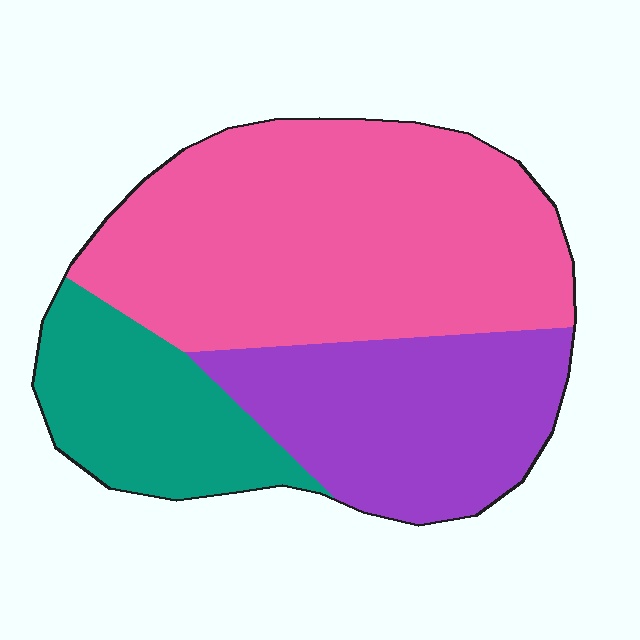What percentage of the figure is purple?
Purple takes up about one quarter (1/4) of the figure.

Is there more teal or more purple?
Purple.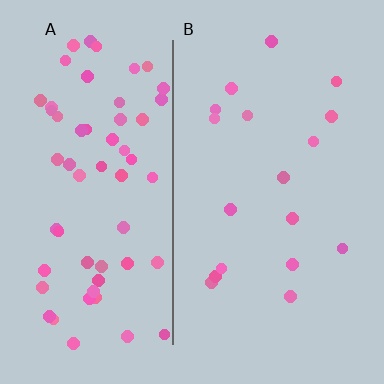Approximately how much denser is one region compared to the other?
Approximately 3.4× — region A over region B.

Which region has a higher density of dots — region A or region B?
A (the left).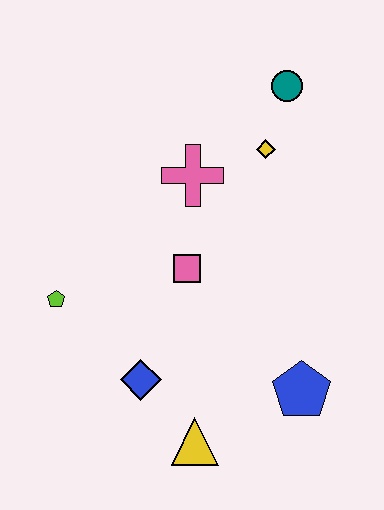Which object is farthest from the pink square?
The teal circle is farthest from the pink square.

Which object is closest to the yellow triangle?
The blue diamond is closest to the yellow triangle.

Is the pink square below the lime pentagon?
No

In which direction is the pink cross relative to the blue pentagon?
The pink cross is above the blue pentagon.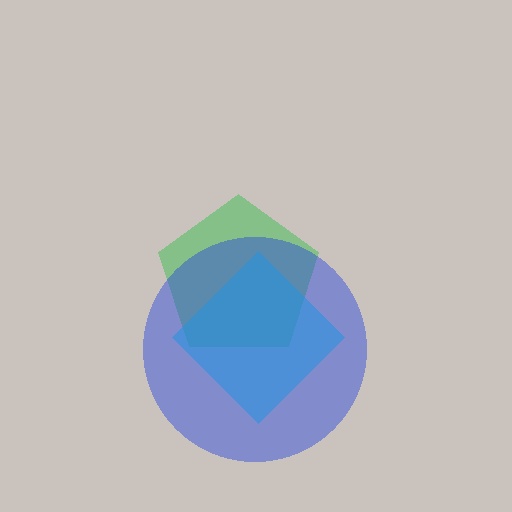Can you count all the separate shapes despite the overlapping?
Yes, there are 3 separate shapes.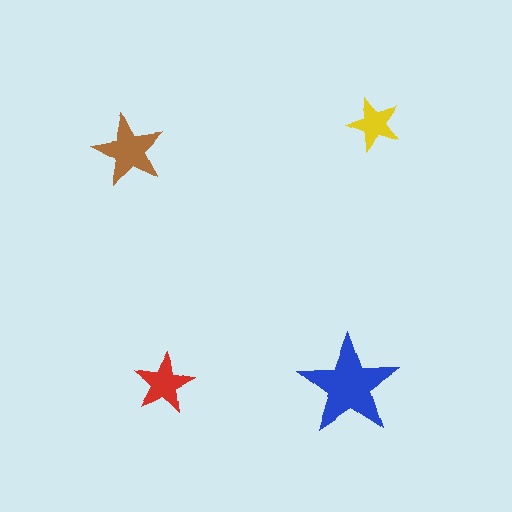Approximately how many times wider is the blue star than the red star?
About 1.5 times wider.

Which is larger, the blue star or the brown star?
The blue one.